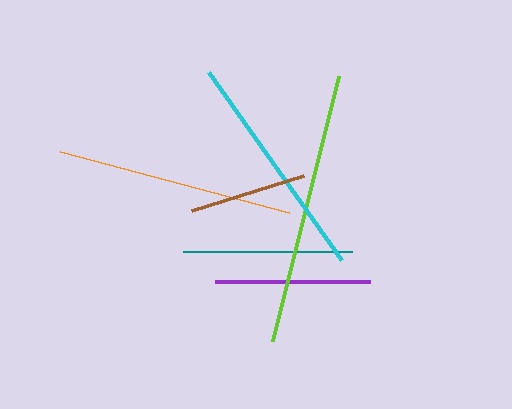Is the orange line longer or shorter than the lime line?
The lime line is longer than the orange line.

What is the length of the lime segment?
The lime segment is approximately 274 pixels long.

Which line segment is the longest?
The lime line is the longest at approximately 274 pixels.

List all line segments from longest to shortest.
From longest to shortest: lime, orange, cyan, teal, purple, brown.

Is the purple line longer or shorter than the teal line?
The teal line is longer than the purple line.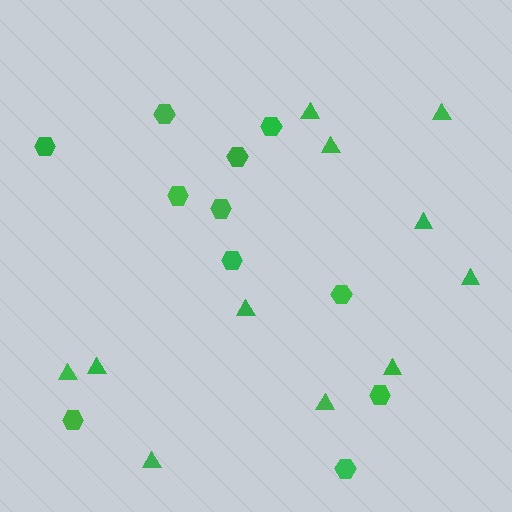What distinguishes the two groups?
There are 2 groups: one group of triangles (11) and one group of hexagons (11).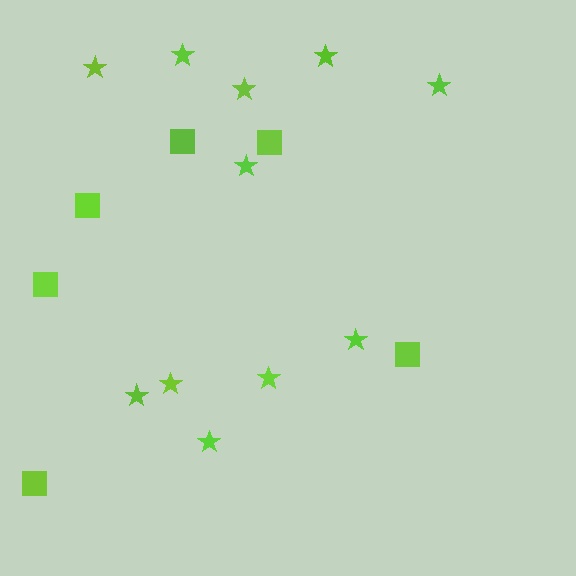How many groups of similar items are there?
There are 2 groups: one group of stars (11) and one group of squares (6).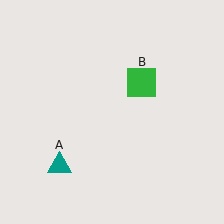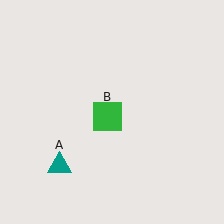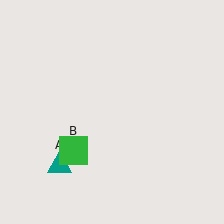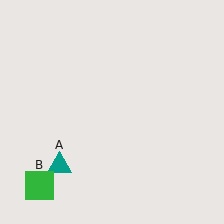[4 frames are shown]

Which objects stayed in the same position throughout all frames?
Teal triangle (object A) remained stationary.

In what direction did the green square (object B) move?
The green square (object B) moved down and to the left.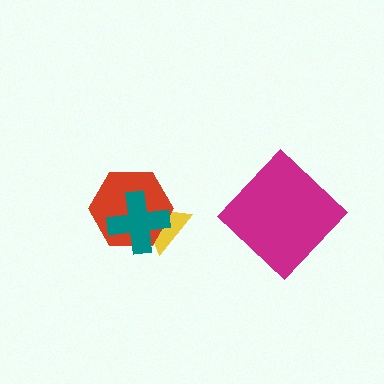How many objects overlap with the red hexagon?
2 objects overlap with the red hexagon.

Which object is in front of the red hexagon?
The teal cross is in front of the red hexagon.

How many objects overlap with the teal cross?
2 objects overlap with the teal cross.